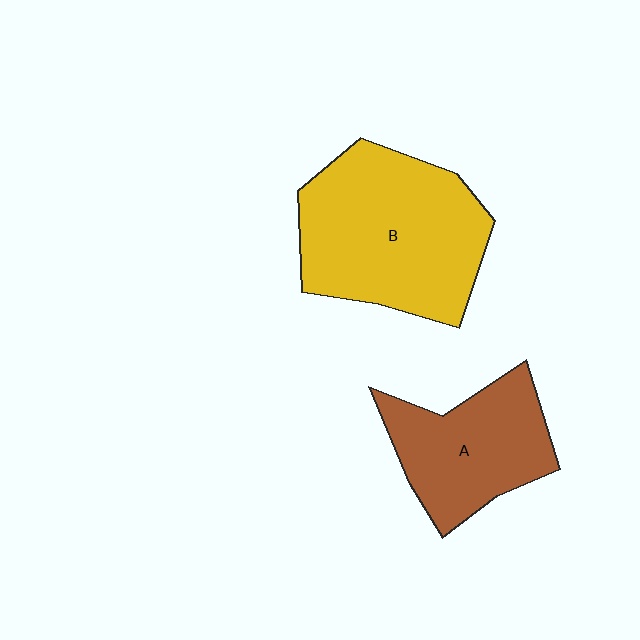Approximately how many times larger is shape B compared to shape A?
Approximately 1.5 times.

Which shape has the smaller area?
Shape A (brown).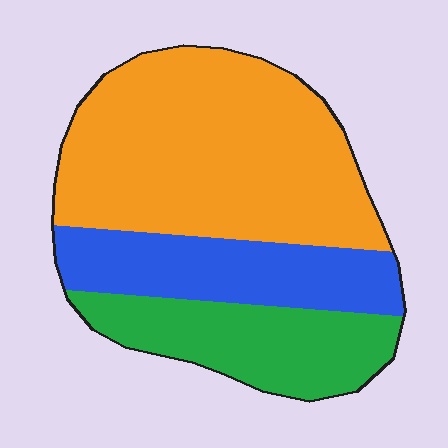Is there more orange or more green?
Orange.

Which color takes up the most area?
Orange, at roughly 55%.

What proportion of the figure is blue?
Blue covers roughly 25% of the figure.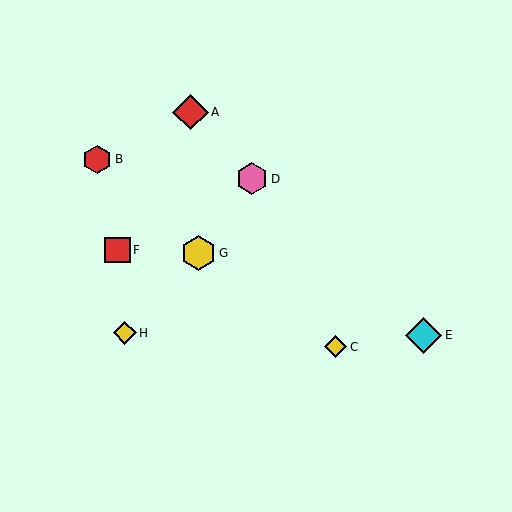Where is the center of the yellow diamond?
The center of the yellow diamond is at (125, 333).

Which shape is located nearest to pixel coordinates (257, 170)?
The pink hexagon (labeled D) at (252, 179) is nearest to that location.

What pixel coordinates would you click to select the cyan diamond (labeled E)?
Click at (424, 335) to select the cyan diamond E.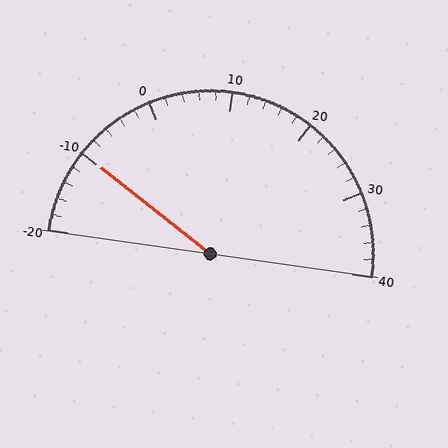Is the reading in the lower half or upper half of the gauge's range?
The reading is in the lower half of the range (-20 to 40).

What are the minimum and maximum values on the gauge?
The gauge ranges from -20 to 40.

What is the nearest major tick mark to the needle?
The nearest major tick mark is -10.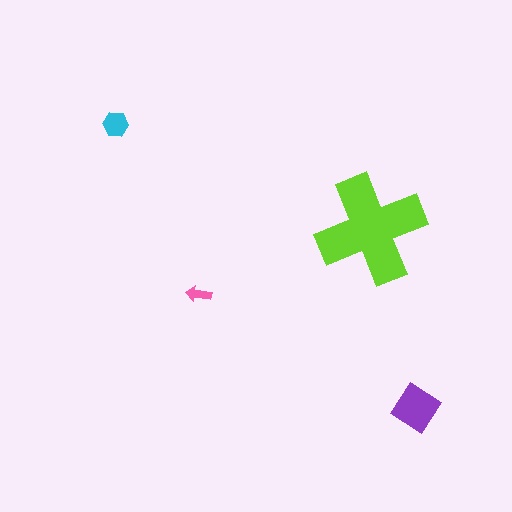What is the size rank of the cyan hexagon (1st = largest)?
3rd.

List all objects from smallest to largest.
The pink arrow, the cyan hexagon, the purple diamond, the lime cross.